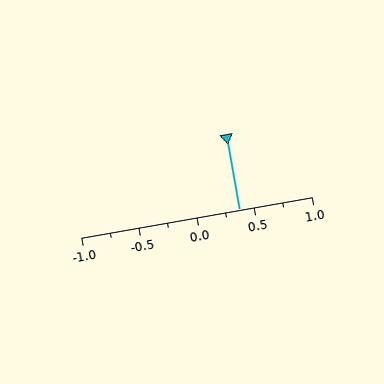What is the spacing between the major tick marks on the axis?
The major ticks are spaced 0.5 apart.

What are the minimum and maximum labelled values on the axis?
The axis runs from -1.0 to 1.0.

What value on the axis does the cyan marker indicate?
The marker indicates approximately 0.38.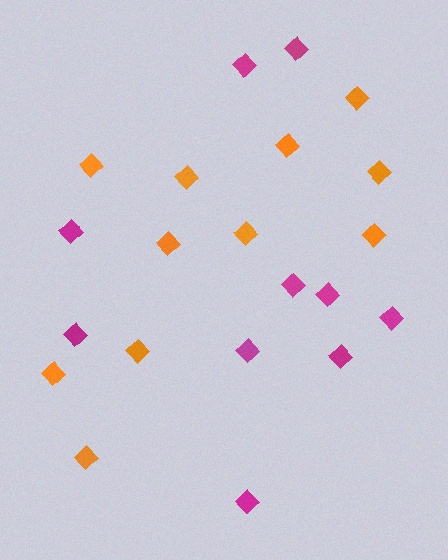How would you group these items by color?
There are 2 groups: one group of magenta diamonds (10) and one group of orange diamonds (11).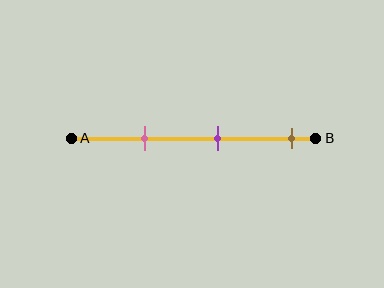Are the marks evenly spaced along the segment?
Yes, the marks are approximately evenly spaced.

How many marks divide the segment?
There are 3 marks dividing the segment.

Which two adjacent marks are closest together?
The pink and purple marks are the closest adjacent pair.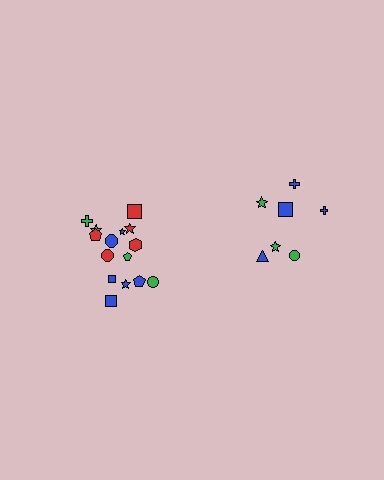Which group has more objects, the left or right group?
The left group.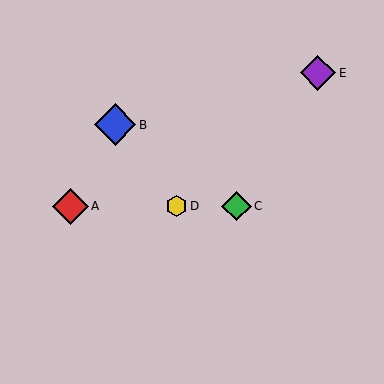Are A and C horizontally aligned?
Yes, both are at y≈206.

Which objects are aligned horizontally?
Objects A, C, D are aligned horizontally.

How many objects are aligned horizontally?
3 objects (A, C, D) are aligned horizontally.